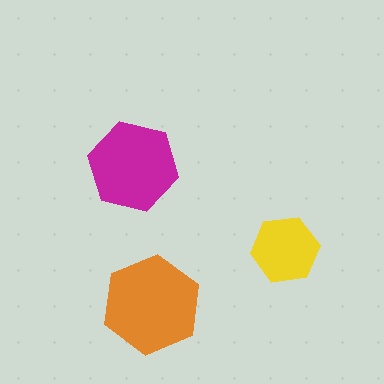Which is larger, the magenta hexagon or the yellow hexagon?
The magenta one.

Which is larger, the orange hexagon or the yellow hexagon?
The orange one.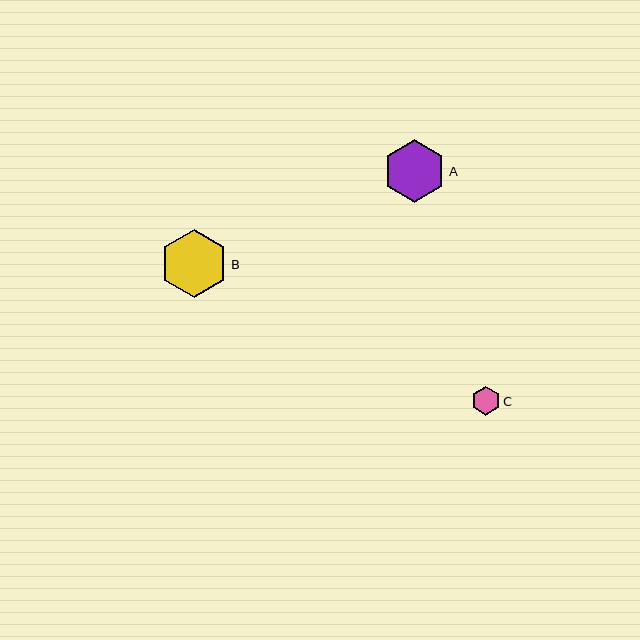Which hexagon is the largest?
Hexagon B is the largest with a size of approximately 68 pixels.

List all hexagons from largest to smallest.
From largest to smallest: B, A, C.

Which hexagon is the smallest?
Hexagon C is the smallest with a size of approximately 29 pixels.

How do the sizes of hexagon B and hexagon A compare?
Hexagon B and hexagon A are approximately the same size.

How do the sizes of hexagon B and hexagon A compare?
Hexagon B and hexagon A are approximately the same size.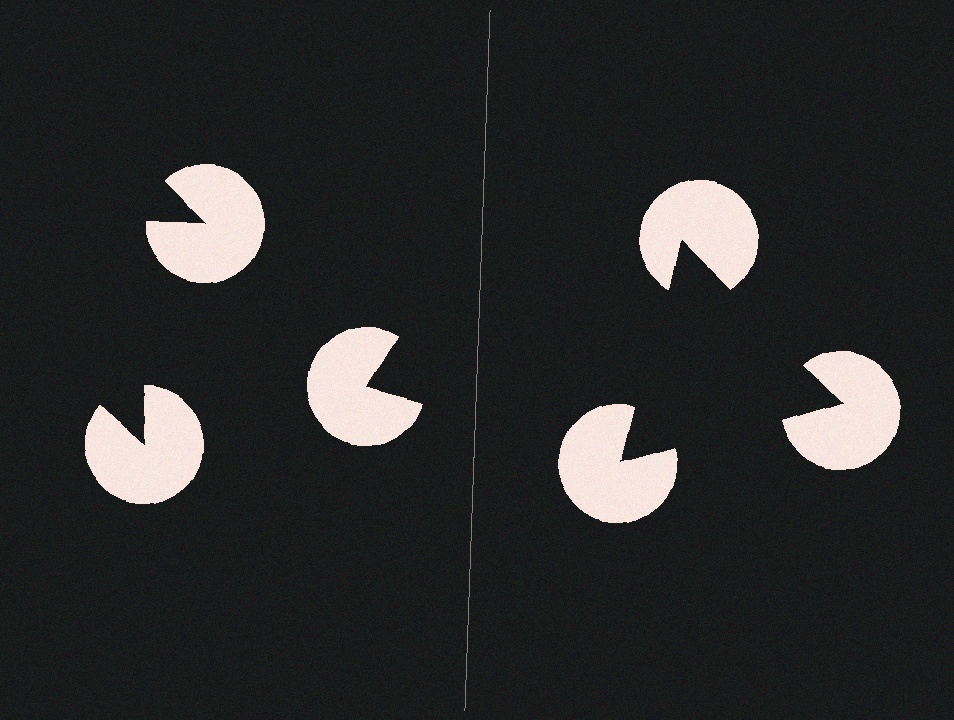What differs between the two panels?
The pac-man discs are positioned identically on both sides; only the wedge orientations differ. On the right they align to a triangle; on the left they are misaligned.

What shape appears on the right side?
An illusory triangle.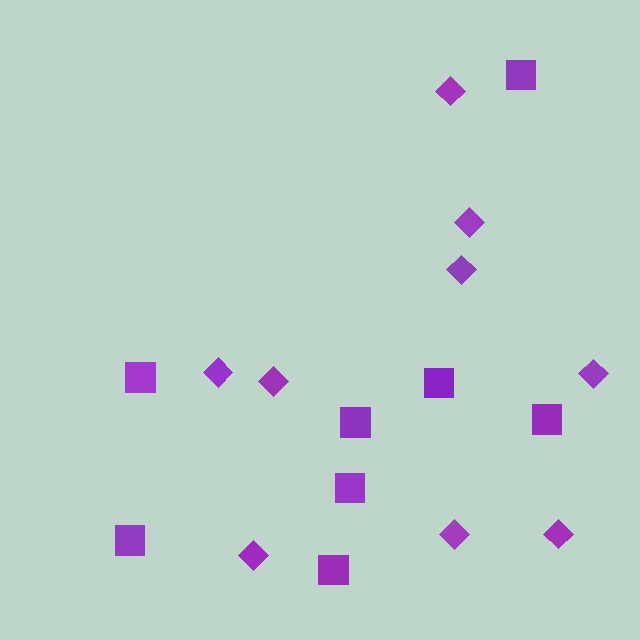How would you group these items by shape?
There are 2 groups: one group of diamonds (9) and one group of squares (8).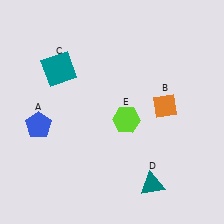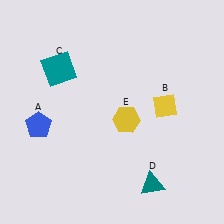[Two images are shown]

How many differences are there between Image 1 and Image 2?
There are 2 differences between the two images.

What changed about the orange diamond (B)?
In Image 1, B is orange. In Image 2, it changed to yellow.